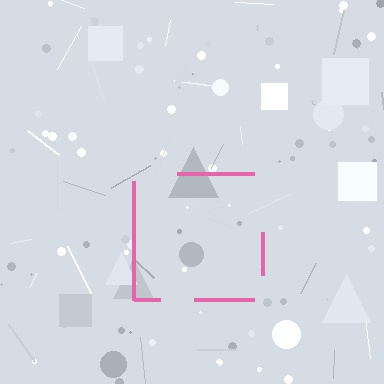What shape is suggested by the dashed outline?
The dashed outline suggests a square.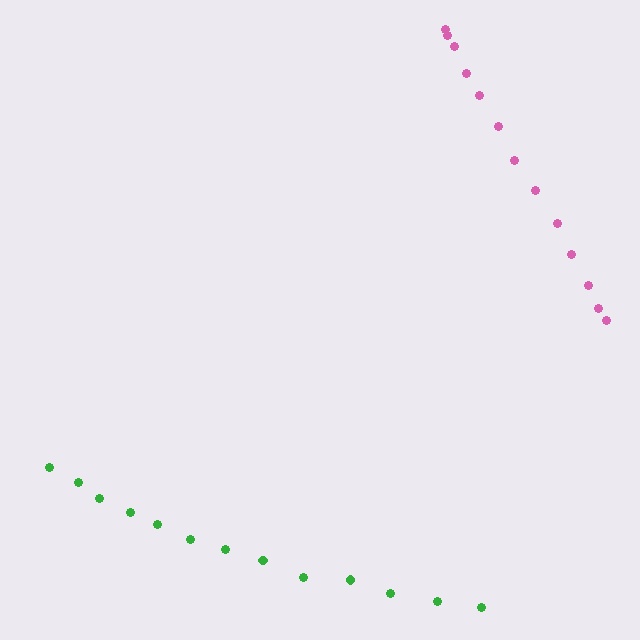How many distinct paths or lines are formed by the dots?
There are 2 distinct paths.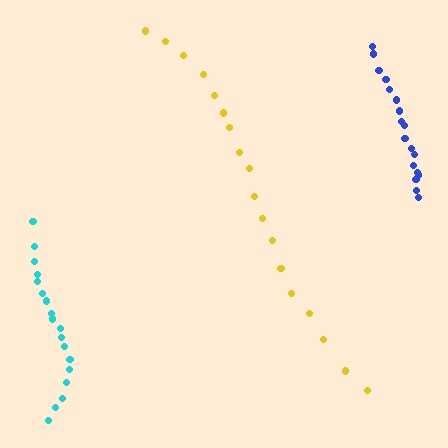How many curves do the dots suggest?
There are 3 distinct paths.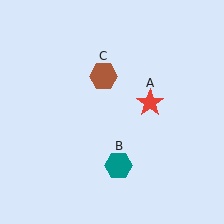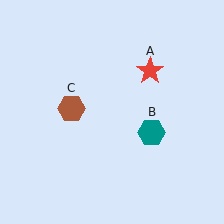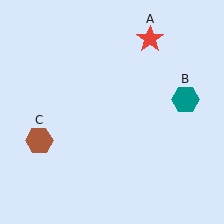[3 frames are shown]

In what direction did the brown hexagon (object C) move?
The brown hexagon (object C) moved down and to the left.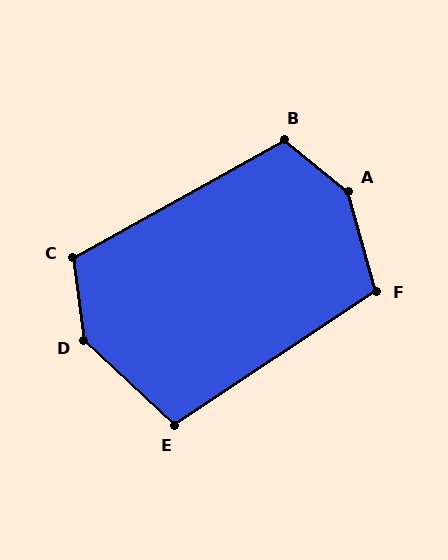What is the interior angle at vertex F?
Approximately 108 degrees (obtuse).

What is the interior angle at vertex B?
Approximately 112 degrees (obtuse).